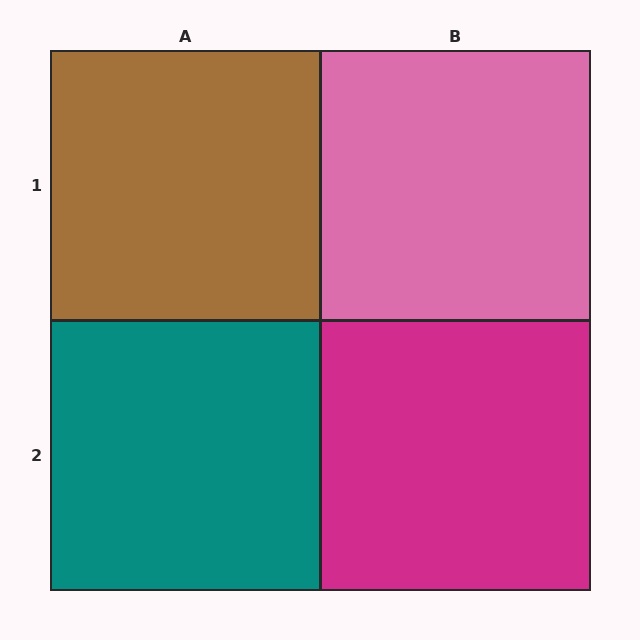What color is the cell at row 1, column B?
Pink.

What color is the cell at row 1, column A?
Brown.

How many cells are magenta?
1 cell is magenta.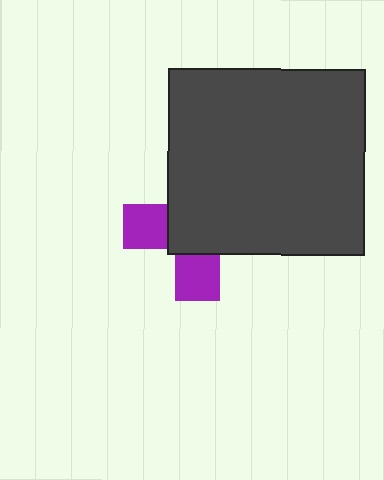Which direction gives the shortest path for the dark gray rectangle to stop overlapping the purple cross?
Moving toward the upper-right gives the shortest separation.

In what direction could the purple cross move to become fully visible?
The purple cross could move toward the lower-left. That would shift it out from behind the dark gray rectangle entirely.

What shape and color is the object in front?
The object in front is a dark gray rectangle.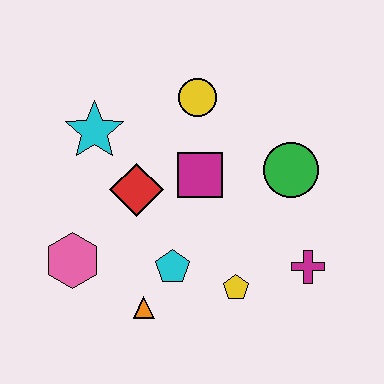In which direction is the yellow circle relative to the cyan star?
The yellow circle is to the right of the cyan star.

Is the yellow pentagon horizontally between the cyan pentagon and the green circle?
Yes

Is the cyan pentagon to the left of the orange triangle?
No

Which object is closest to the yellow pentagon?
The cyan pentagon is closest to the yellow pentagon.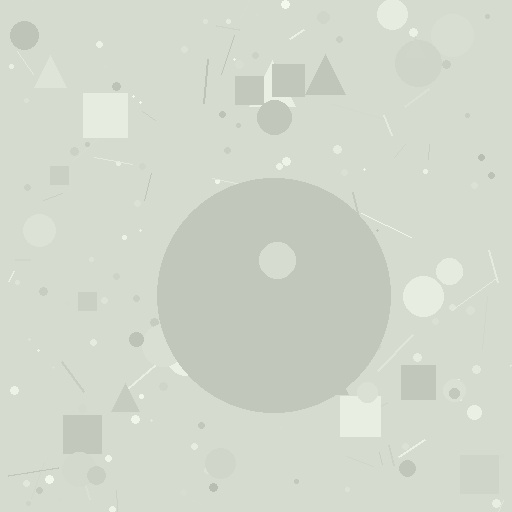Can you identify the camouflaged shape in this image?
The camouflaged shape is a circle.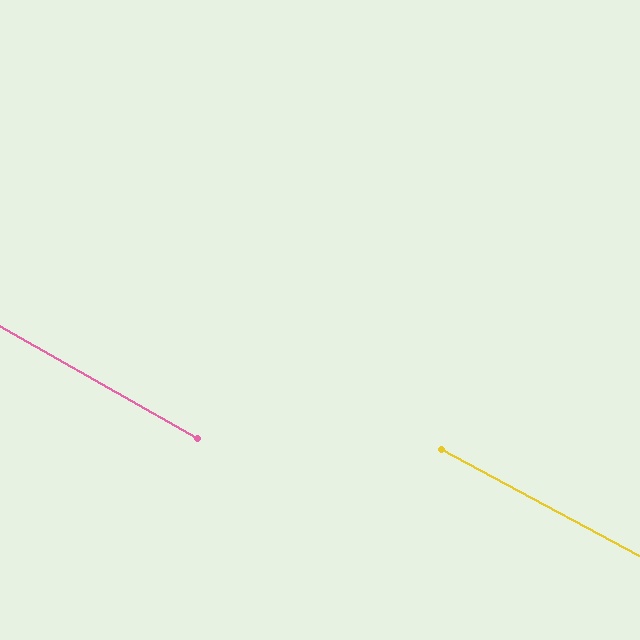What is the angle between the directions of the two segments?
Approximately 1 degree.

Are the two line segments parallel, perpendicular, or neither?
Parallel — their directions differ by only 1.2°.